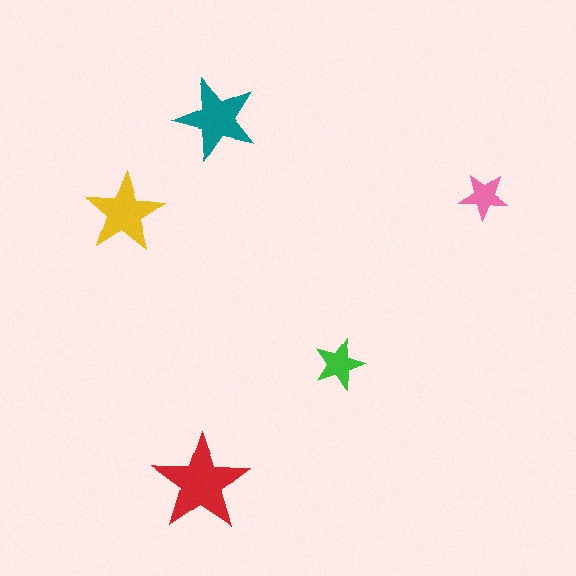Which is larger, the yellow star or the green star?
The yellow one.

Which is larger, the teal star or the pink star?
The teal one.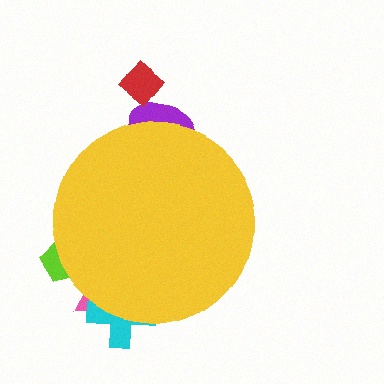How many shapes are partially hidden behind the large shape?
4 shapes are partially hidden.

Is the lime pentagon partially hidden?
Yes, the lime pentagon is partially hidden behind the yellow circle.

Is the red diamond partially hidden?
No, the red diamond is fully visible.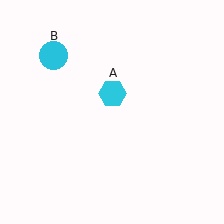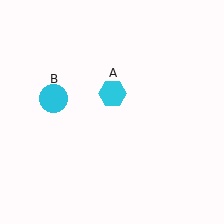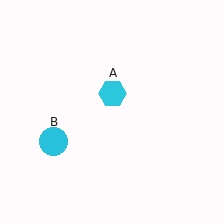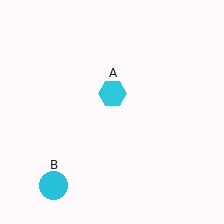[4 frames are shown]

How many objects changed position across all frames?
1 object changed position: cyan circle (object B).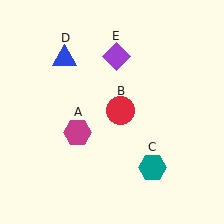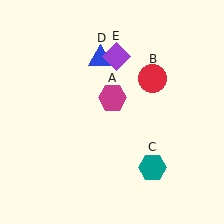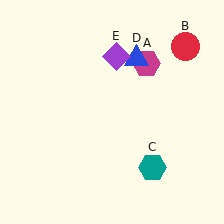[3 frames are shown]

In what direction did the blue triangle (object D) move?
The blue triangle (object D) moved right.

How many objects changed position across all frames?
3 objects changed position: magenta hexagon (object A), red circle (object B), blue triangle (object D).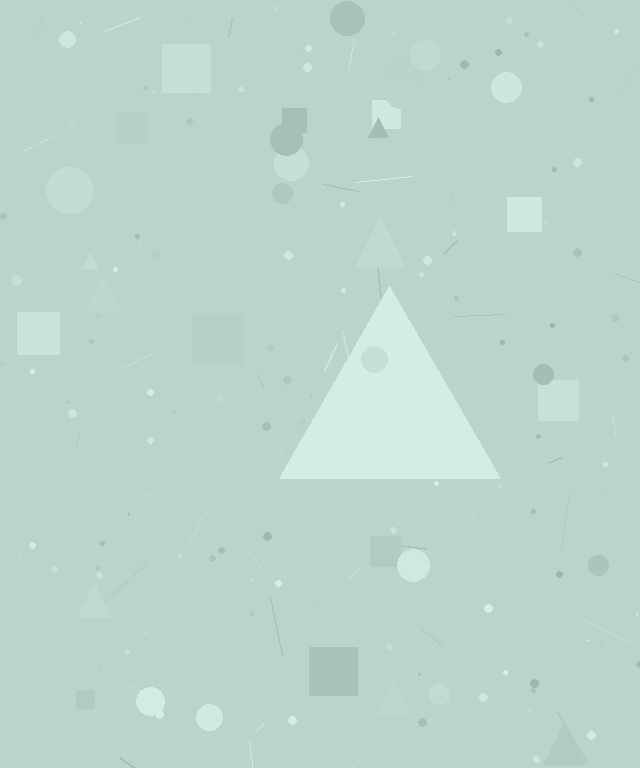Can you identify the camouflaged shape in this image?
The camouflaged shape is a triangle.